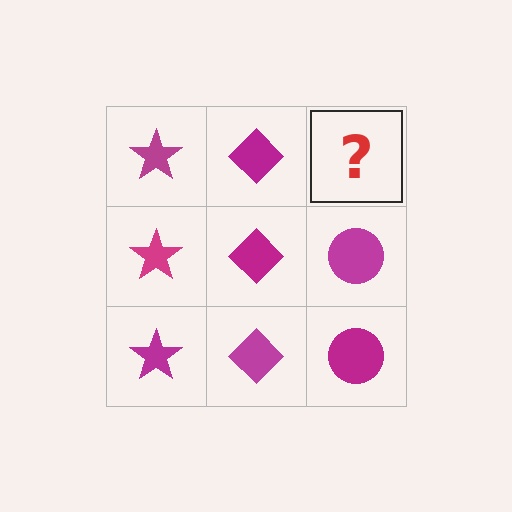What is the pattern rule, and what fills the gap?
The rule is that each column has a consistent shape. The gap should be filled with a magenta circle.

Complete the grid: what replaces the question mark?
The question mark should be replaced with a magenta circle.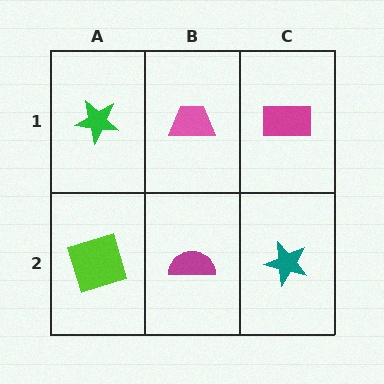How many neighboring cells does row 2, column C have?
2.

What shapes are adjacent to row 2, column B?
A pink trapezoid (row 1, column B), a lime square (row 2, column A), a teal star (row 2, column C).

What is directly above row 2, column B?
A pink trapezoid.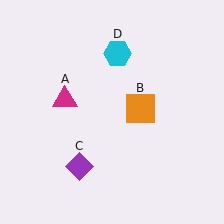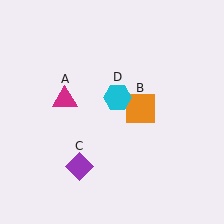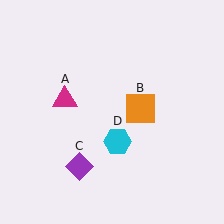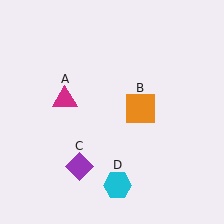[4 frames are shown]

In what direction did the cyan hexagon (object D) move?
The cyan hexagon (object D) moved down.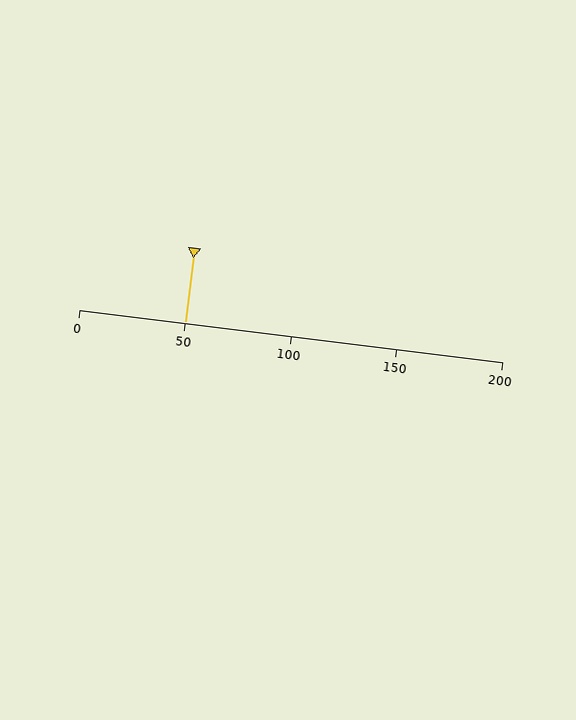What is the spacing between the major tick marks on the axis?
The major ticks are spaced 50 apart.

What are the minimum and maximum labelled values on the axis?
The axis runs from 0 to 200.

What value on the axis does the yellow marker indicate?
The marker indicates approximately 50.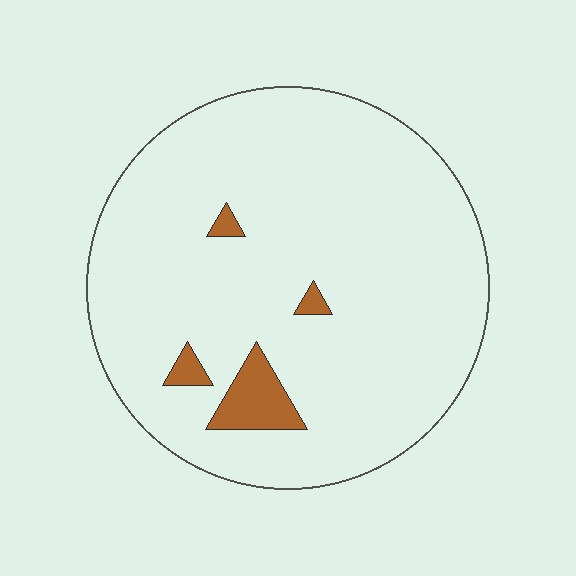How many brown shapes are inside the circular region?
4.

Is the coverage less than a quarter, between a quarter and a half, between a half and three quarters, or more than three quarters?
Less than a quarter.